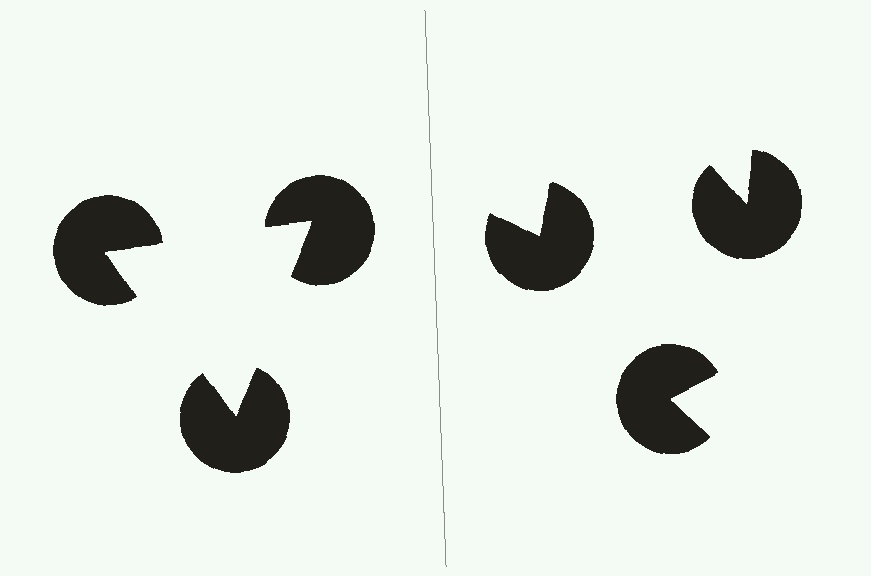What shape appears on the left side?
An illusory triangle.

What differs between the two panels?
The pac-man discs are positioned identically on both sides; only the wedge orientations differ. On the left they align to a triangle; on the right they are misaligned.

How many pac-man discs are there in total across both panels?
6 — 3 on each side.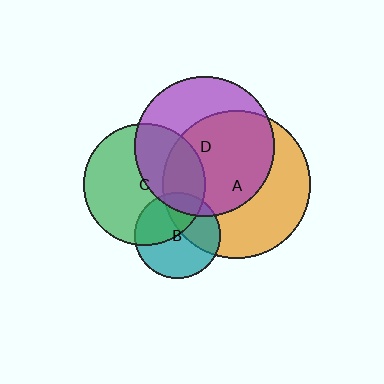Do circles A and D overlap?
Yes.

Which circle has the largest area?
Circle A (orange).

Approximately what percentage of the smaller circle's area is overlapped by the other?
Approximately 60%.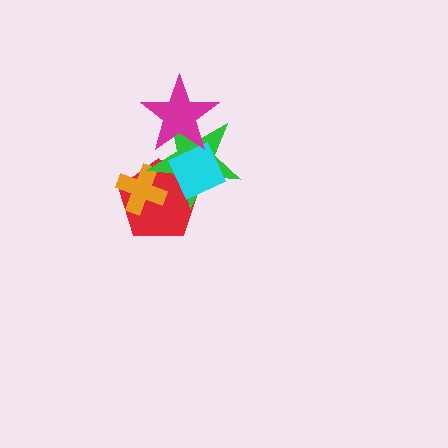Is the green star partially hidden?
Yes, it is partially covered by another shape.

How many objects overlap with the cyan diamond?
3 objects overlap with the cyan diamond.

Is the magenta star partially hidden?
No, no other shape covers it.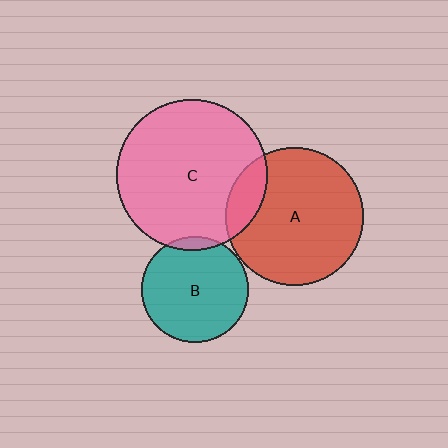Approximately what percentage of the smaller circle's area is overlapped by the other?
Approximately 15%.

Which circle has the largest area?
Circle C (pink).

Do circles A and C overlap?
Yes.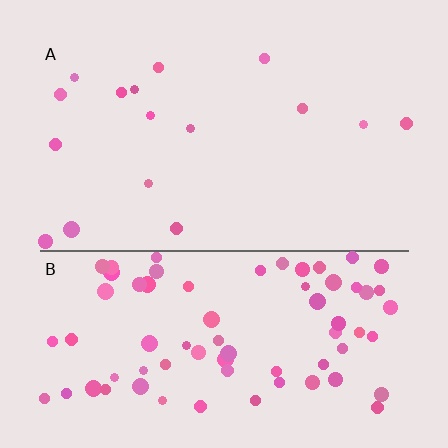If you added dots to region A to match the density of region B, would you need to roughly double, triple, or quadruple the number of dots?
Approximately quadruple.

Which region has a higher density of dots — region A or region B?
B (the bottom).